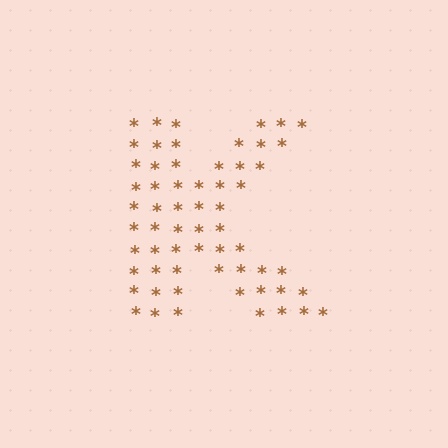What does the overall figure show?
The overall figure shows the letter K.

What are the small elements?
The small elements are asterisks.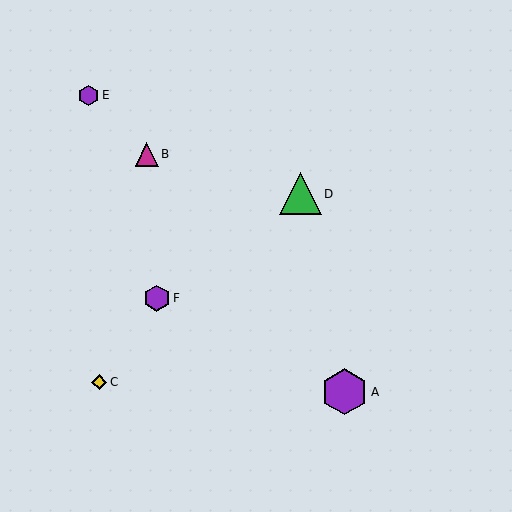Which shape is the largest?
The purple hexagon (labeled A) is the largest.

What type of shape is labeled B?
Shape B is a magenta triangle.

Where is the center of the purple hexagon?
The center of the purple hexagon is at (157, 298).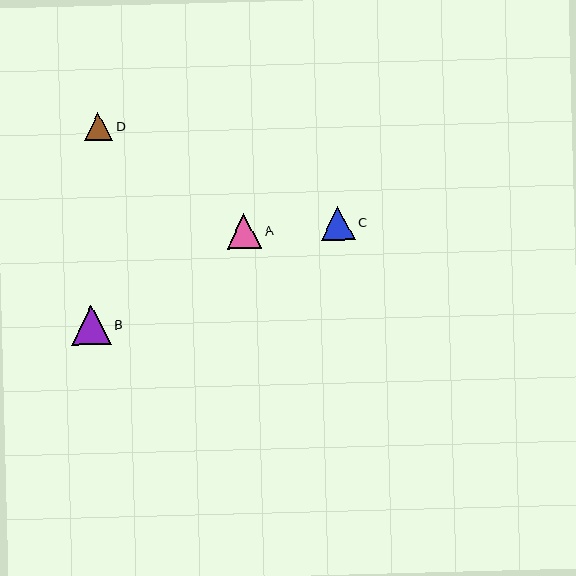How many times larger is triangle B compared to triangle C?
Triangle B is approximately 1.2 times the size of triangle C.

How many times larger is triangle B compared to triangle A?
Triangle B is approximately 1.2 times the size of triangle A.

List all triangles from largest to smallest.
From largest to smallest: B, A, C, D.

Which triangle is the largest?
Triangle B is the largest with a size of approximately 40 pixels.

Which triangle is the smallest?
Triangle D is the smallest with a size of approximately 28 pixels.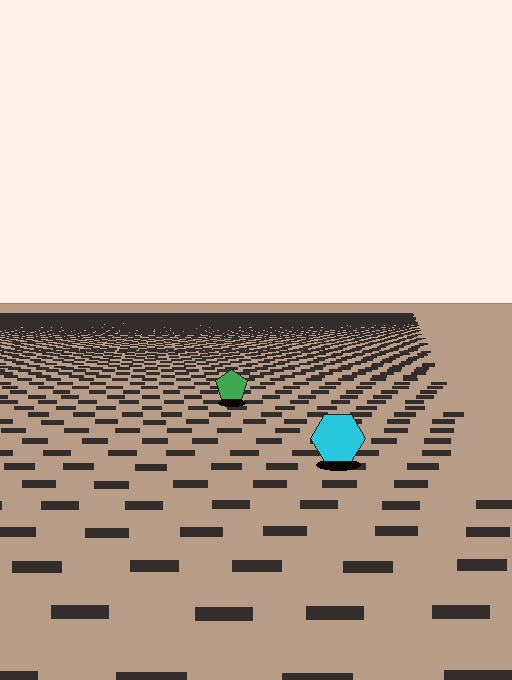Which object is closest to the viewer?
The cyan hexagon is closest. The texture marks near it are larger and more spread out.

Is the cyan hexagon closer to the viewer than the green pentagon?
Yes. The cyan hexagon is closer — you can tell from the texture gradient: the ground texture is coarser near it.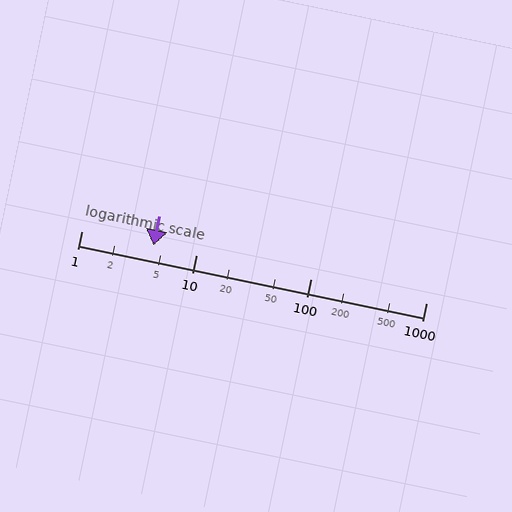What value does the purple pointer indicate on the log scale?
The pointer indicates approximately 4.2.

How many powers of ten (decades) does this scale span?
The scale spans 3 decades, from 1 to 1000.